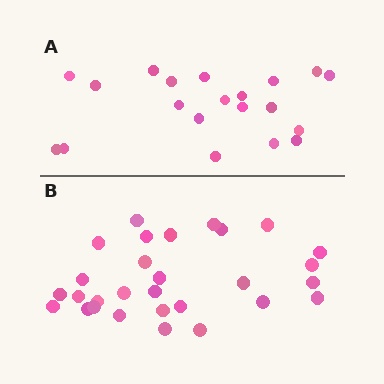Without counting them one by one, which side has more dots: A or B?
Region B (the bottom region) has more dots.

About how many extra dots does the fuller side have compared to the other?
Region B has roughly 8 or so more dots than region A.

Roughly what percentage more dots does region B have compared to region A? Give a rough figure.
About 45% more.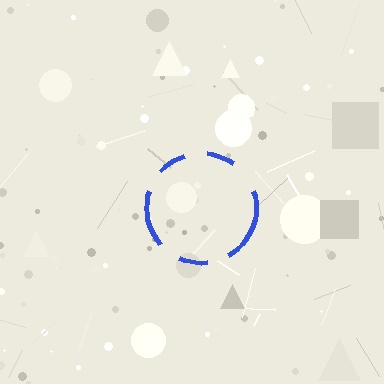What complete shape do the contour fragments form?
The contour fragments form a circle.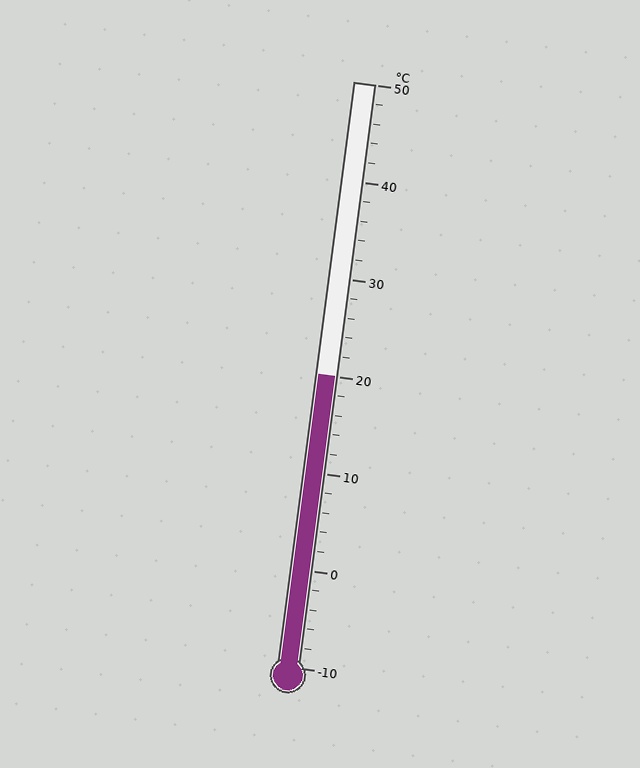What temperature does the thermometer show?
The thermometer shows approximately 20°C.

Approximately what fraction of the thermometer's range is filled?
The thermometer is filled to approximately 50% of its range.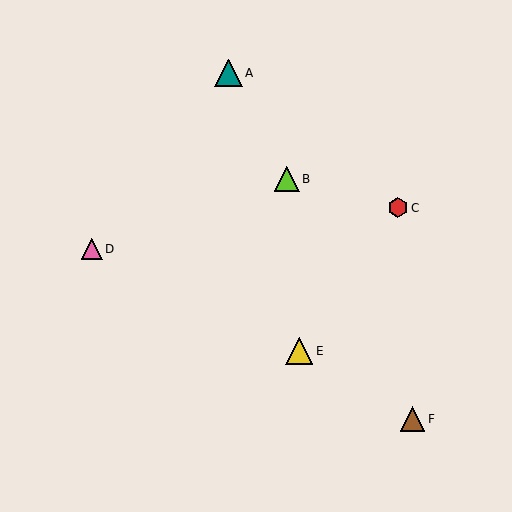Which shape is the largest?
The teal triangle (labeled A) is the largest.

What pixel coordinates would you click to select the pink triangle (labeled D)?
Click at (92, 249) to select the pink triangle D.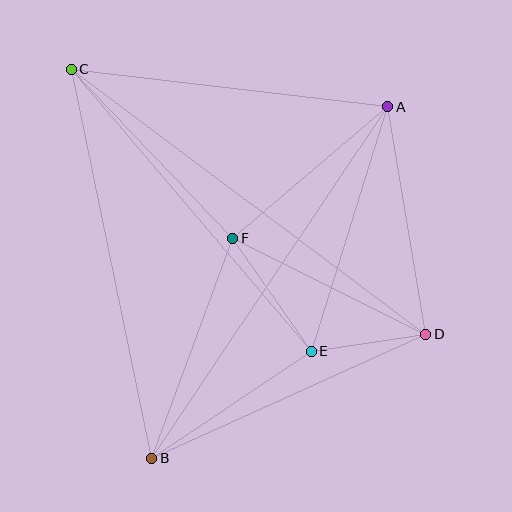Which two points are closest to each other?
Points D and E are closest to each other.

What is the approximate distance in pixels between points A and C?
The distance between A and C is approximately 318 pixels.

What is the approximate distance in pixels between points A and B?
The distance between A and B is approximately 423 pixels.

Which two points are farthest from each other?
Points C and D are farthest from each other.